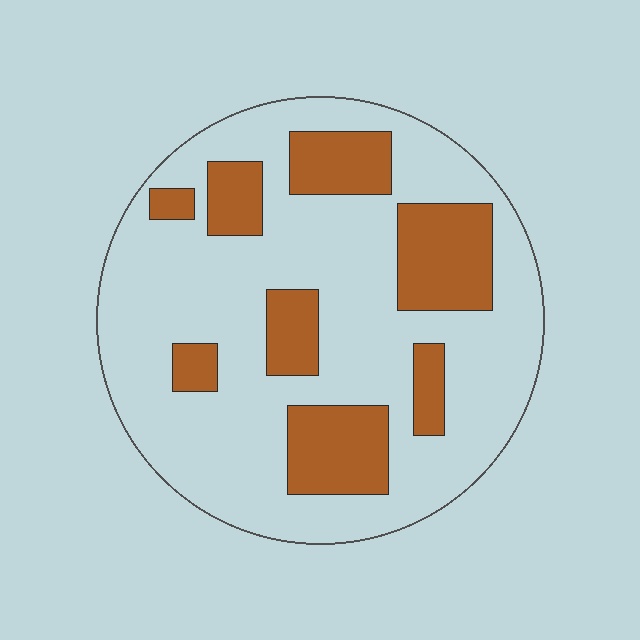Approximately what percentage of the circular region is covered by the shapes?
Approximately 25%.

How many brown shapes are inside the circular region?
8.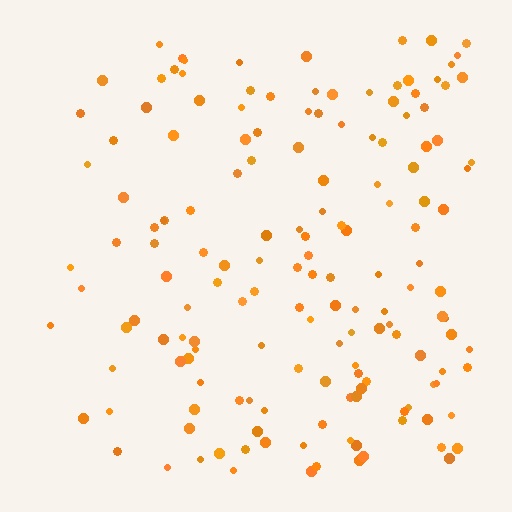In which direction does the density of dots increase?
From left to right, with the right side densest.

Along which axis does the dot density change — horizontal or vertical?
Horizontal.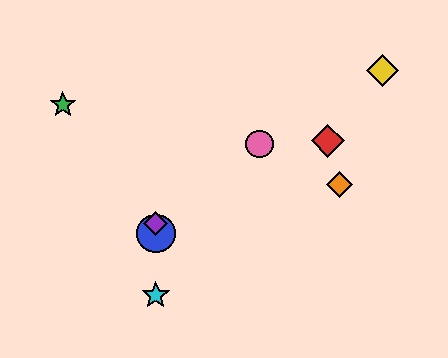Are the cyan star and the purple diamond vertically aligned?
Yes, both are at x≈156.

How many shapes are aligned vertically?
3 shapes (the blue circle, the purple diamond, the cyan star) are aligned vertically.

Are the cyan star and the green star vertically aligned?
No, the cyan star is at x≈156 and the green star is at x≈63.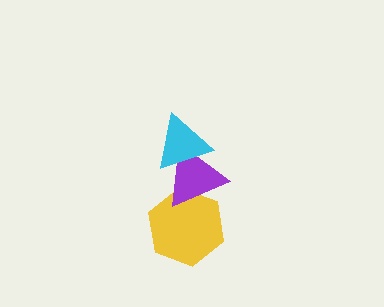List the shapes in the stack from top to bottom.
From top to bottom: the cyan triangle, the purple triangle, the yellow hexagon.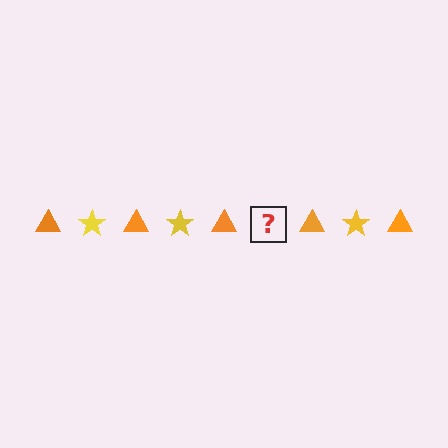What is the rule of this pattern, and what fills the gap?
The rule is that the pattern alternates between orange triangle and yellow star. The gap should be filled with a yellow star.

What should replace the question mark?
The question mark should be replaced with a yellow star.